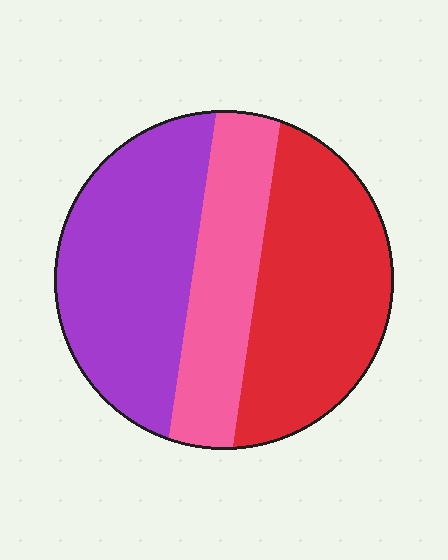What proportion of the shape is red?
Red covers about 40% of the shape.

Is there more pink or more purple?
Purple.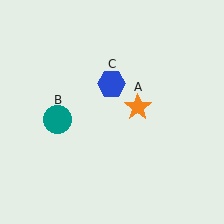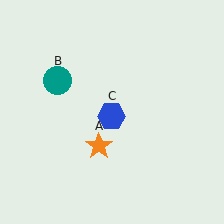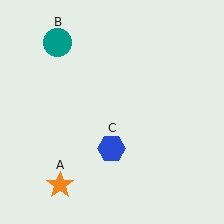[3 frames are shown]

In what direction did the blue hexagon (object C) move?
The blue hexagon (object C) moved down.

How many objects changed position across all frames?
3 objects changed position: orange star (object A), teal circle (object B), blue hexagon (object C).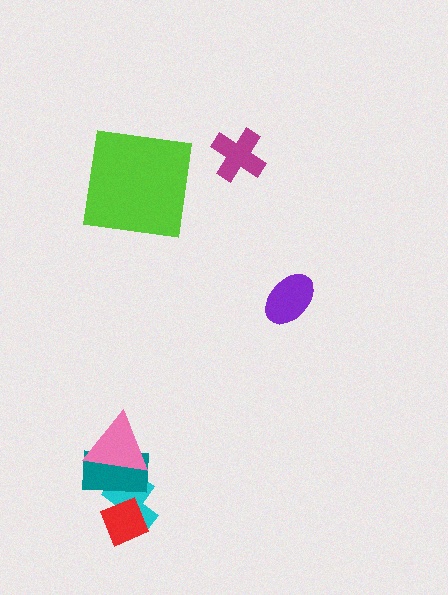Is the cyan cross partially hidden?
Yes, it is partially covered by another shape.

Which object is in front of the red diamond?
The teal rectangle is in front of the red diamond.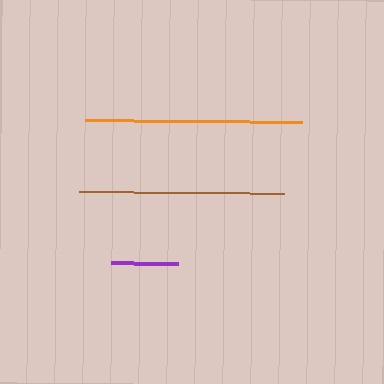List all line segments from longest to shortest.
From longest to shortest: orange, brown, purple.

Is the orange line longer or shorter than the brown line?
The orange line is longer than the brown line.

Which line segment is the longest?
The orange line is the longest at approximately 217 pixels.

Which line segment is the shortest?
The purple line is the shortest at approximately 68 pixels.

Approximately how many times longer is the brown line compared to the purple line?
The brown line is approximately 3.0 times the length of the purple line.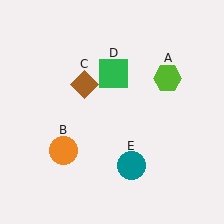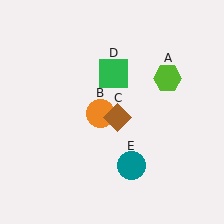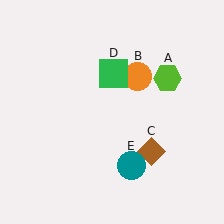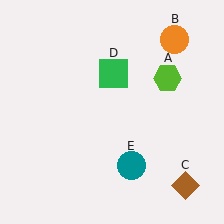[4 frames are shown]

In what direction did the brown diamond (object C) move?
The brown diamond (object C) moved down and to the right.